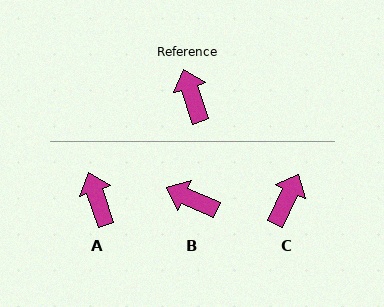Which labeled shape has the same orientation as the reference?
A.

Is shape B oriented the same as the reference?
No, it is off by about 47 degrees.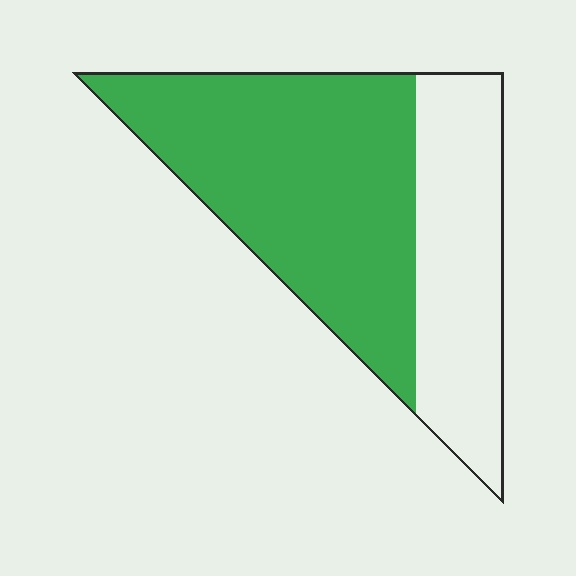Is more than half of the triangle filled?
Yes.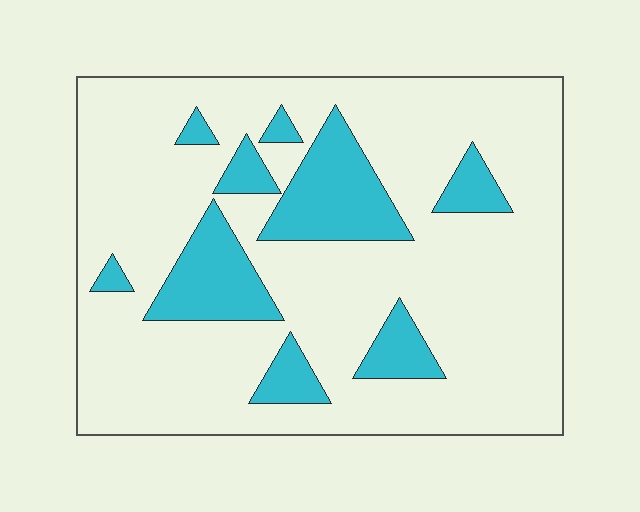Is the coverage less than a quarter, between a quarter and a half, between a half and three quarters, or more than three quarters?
Less than a quarter.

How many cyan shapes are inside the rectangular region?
9.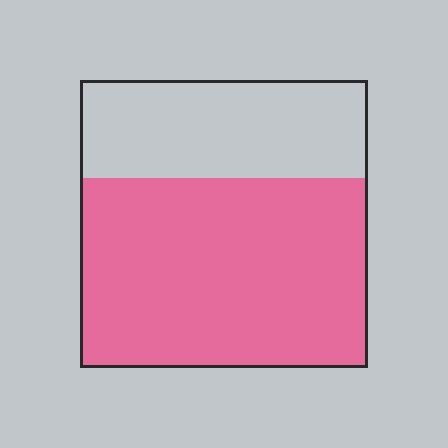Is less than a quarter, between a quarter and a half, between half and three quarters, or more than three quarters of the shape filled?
Between half and three quarters.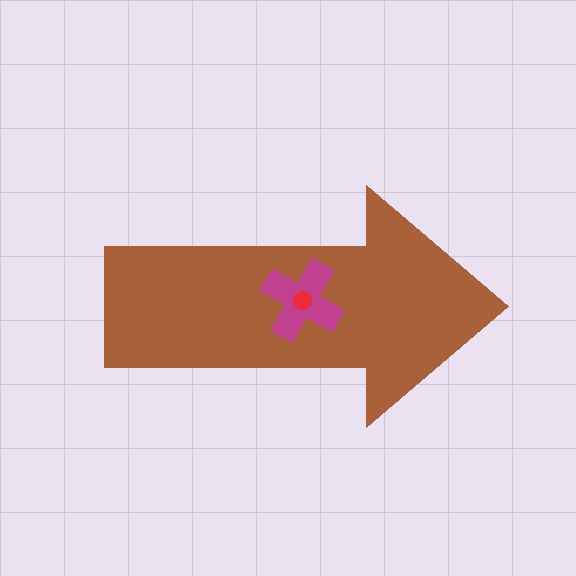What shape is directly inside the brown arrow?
The magenta cross.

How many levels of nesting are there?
3.